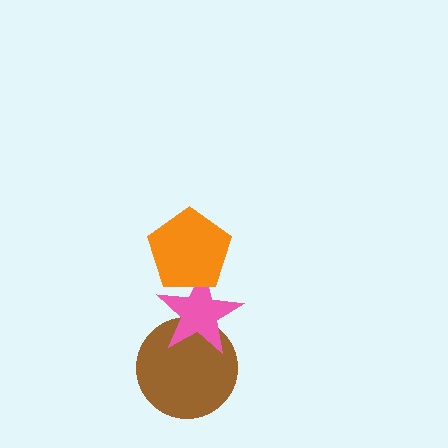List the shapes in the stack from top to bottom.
From top to bottom: the orange pentagon, the pink star, the brown circle.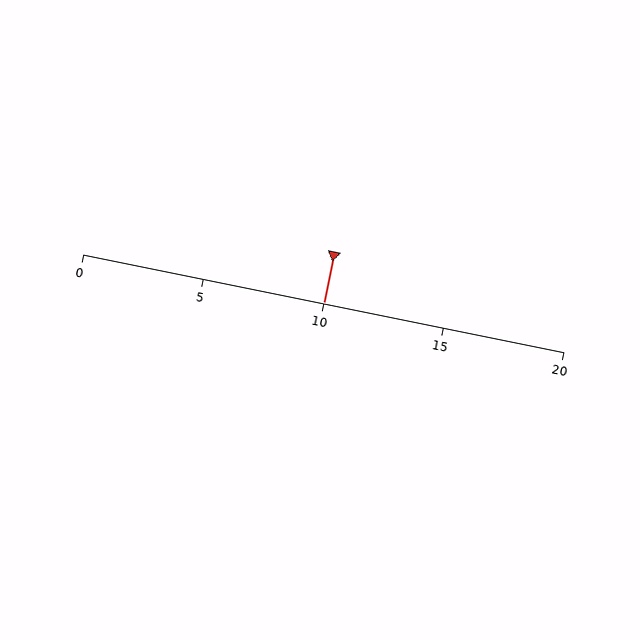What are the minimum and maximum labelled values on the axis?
The axis runs from 0 to 20.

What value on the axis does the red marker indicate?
The marker indicates approximately 10.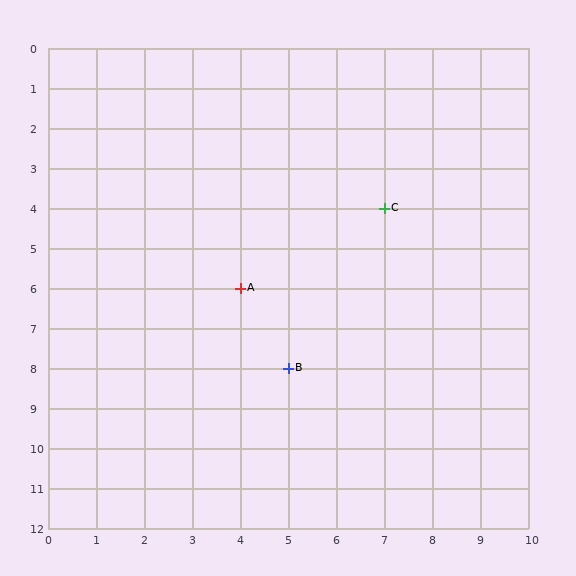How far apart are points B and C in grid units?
Points B and C are 2 columns and 4 rows apart (about 4.5 grid units diagonally).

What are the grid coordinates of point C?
Point C is at grid coordinates (7, 4).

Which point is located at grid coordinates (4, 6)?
Point A is at (4, 6).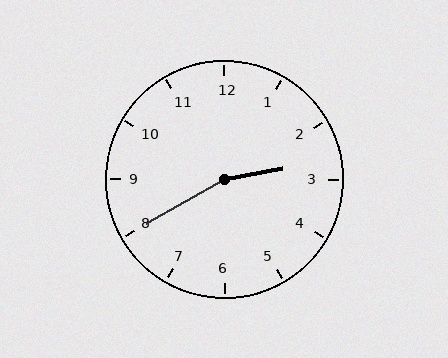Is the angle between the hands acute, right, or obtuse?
It is obtuse.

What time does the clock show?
2:40.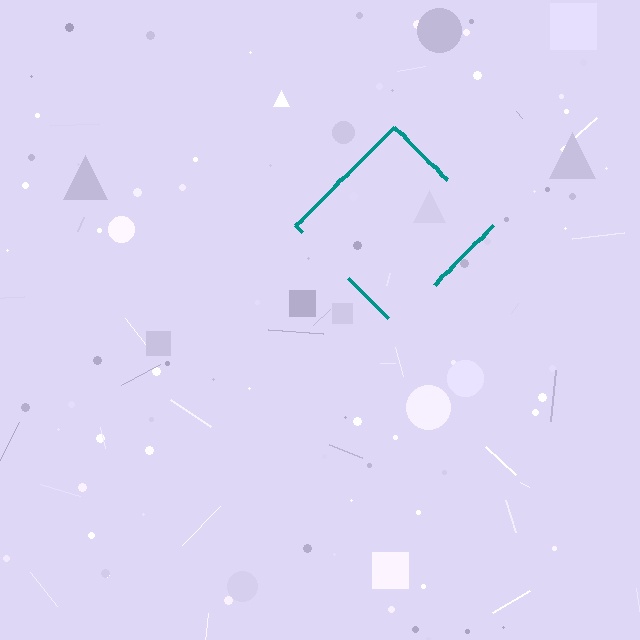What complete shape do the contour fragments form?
The contour fragments form a diamond.